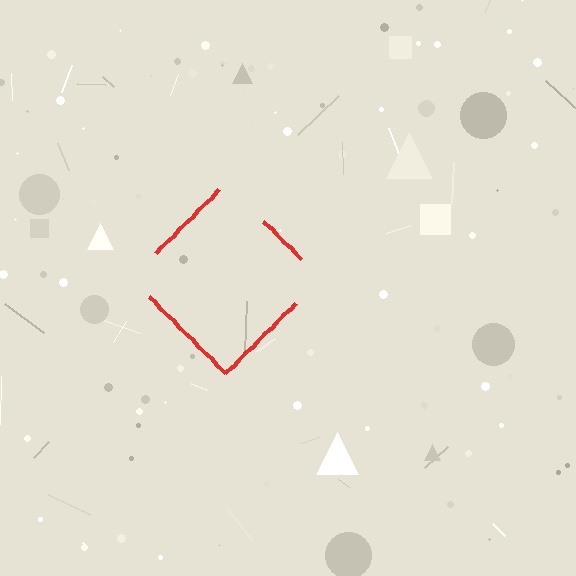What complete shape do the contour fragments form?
The contour fragments form a diamond.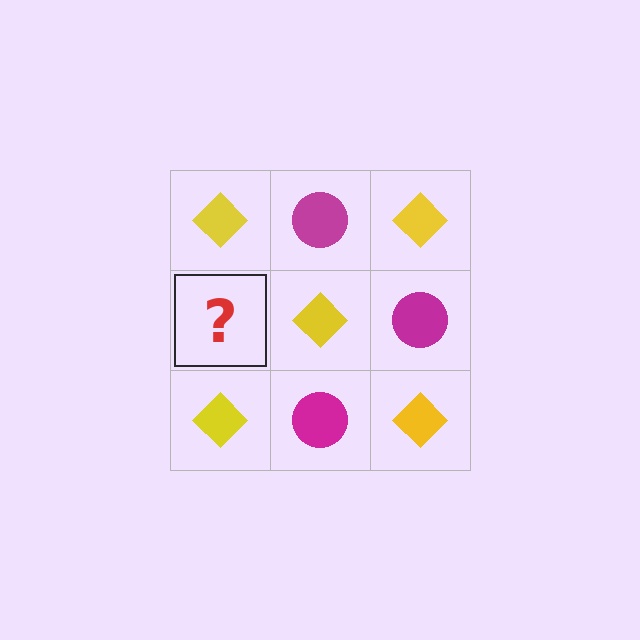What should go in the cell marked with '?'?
The missing cell should contain a magenta circle.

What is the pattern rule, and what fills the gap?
The rule is that it alternates yellow diamond and magenta circle in a checkerboard pattern. The gap should be filled with a magenta circle.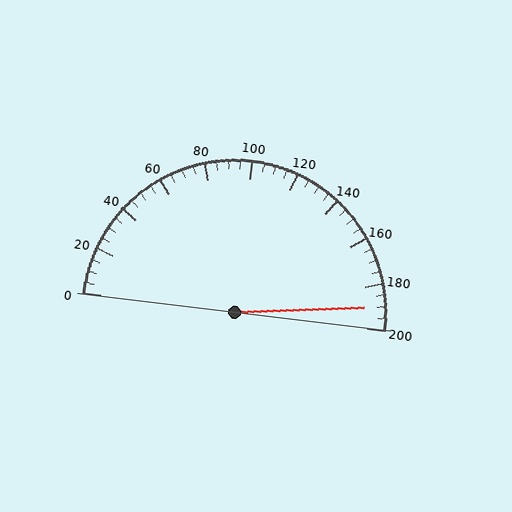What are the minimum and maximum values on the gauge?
The gauge ranges from 0 to 200.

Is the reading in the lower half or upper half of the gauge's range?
The reading is in the upper half of the range (0 to 200).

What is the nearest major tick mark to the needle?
The nearest major tick mark is 200.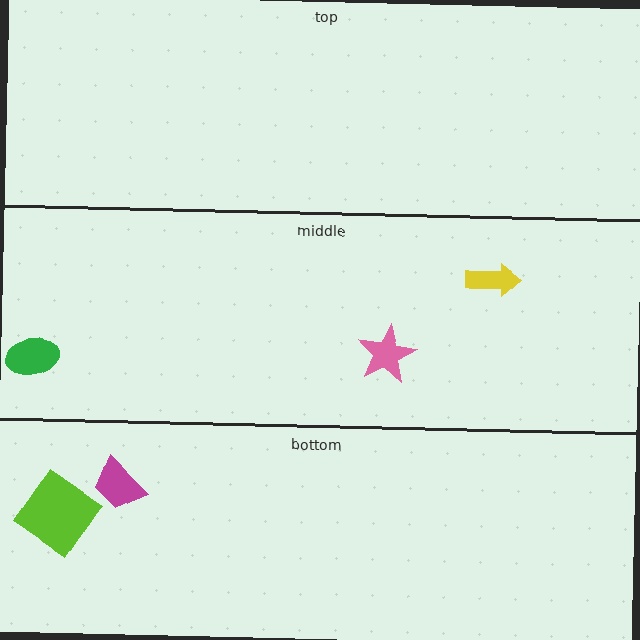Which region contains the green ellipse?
The middle region.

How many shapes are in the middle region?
3.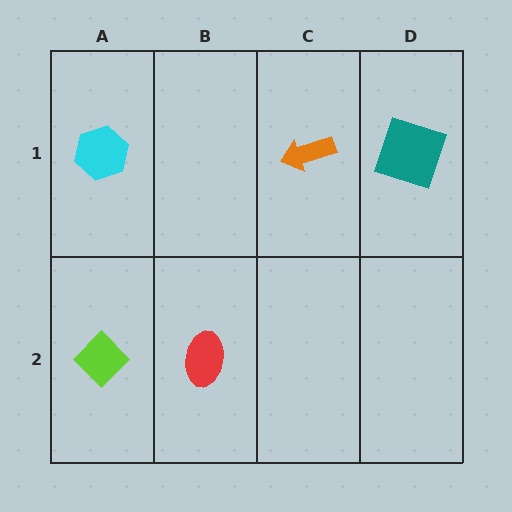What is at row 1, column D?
A teal square.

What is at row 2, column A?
A lime diamond.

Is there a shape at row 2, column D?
No, that cell is empty.